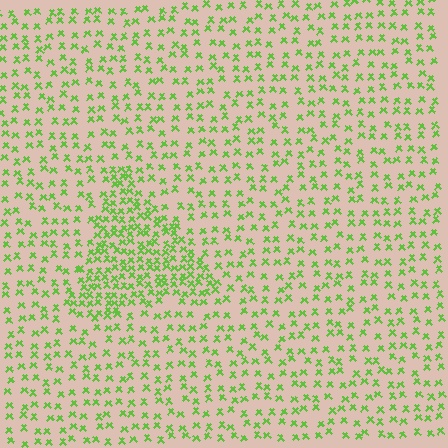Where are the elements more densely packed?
The elements are more densely packed inside the triangle boundary.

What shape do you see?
I see a triangle.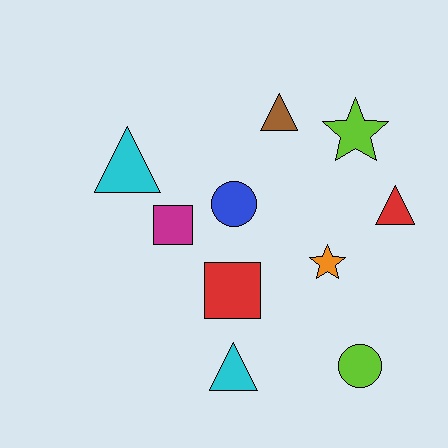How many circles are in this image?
There are 2 circles.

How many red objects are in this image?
There are 2 red objects.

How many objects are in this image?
There are 10 objects.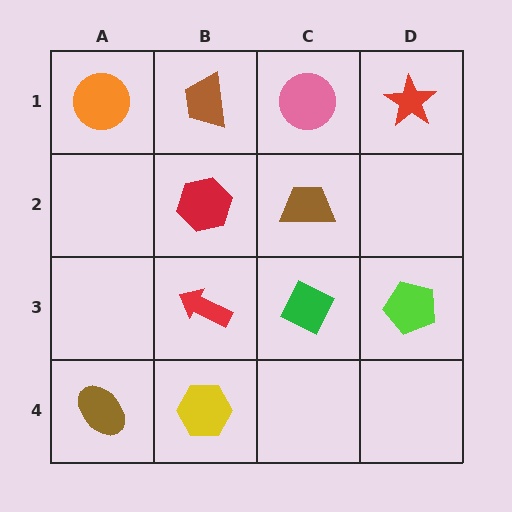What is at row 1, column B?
A brown trapezoid.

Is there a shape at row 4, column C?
No, that cell is empty.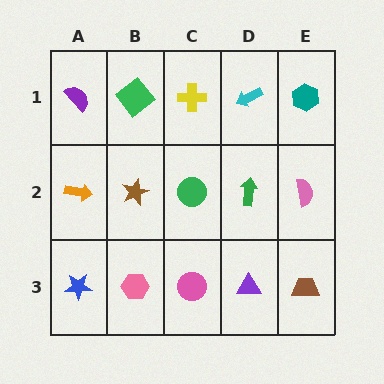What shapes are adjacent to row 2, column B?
A green diamond (row 1, column B), a pink hexagon (row 3, column B), an orange arrow (row 2, column A), a green circle (row 2, column C).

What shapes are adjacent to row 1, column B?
A brown star (row 2, column B), a purple semicircle (row 1, column A), a yellow cross (row 1, column C).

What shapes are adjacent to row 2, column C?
A yellow cross (row 1, column C), a pink circle (row 3, column C), a brown star (row 2, column B), a green arrow (row 2, column D).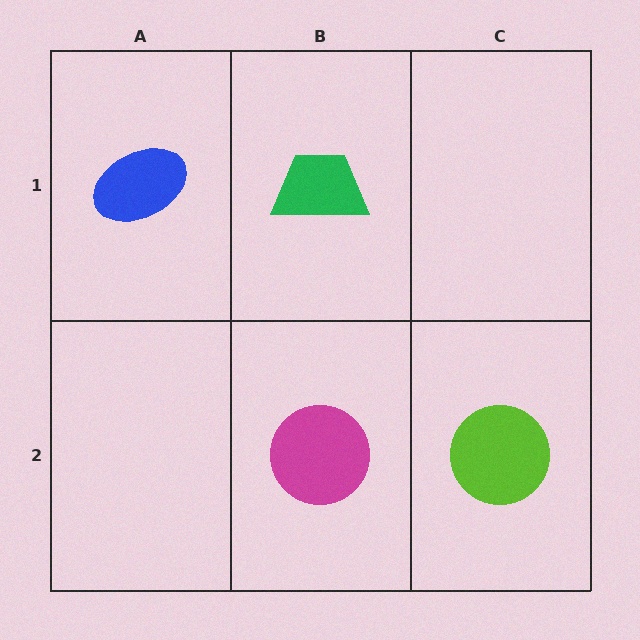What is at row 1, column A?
A blue ellipse.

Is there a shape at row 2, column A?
No, that cell is empty.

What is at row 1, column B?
A green trapezoid.